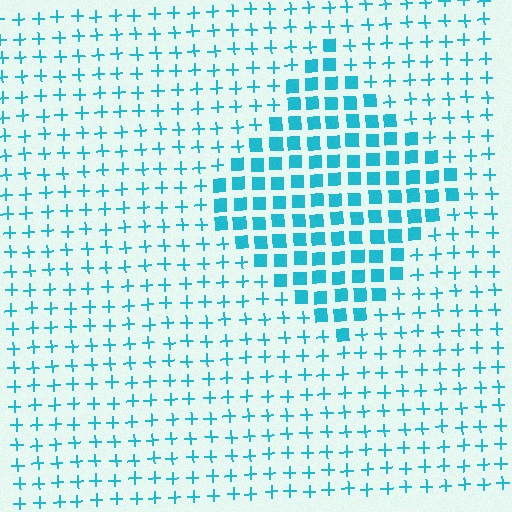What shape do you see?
I see a diamond.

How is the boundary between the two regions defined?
The boundary is defined by a change in element shape: squares inside vs. plus signs outside. All elements share the same color and spacing.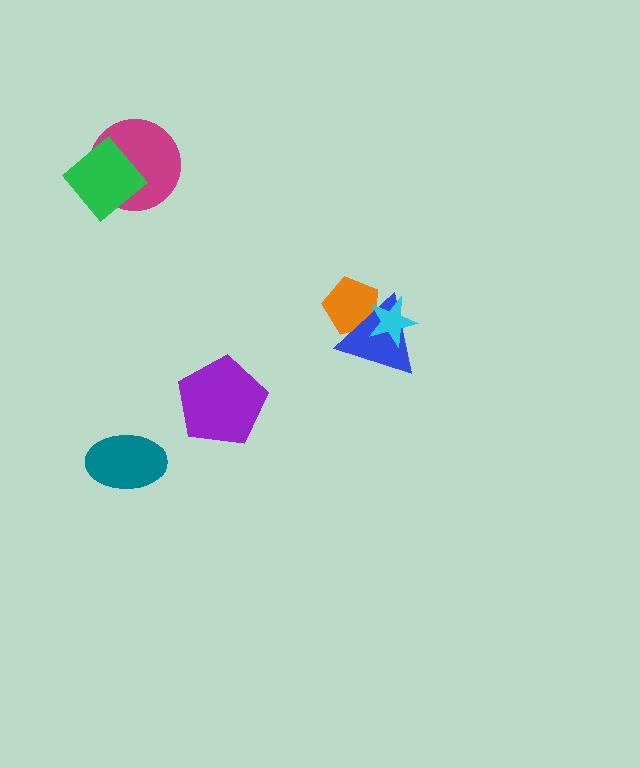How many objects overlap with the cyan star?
2 objects overlap with the cyan star.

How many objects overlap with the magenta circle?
1 object overlaps with the magenta circle.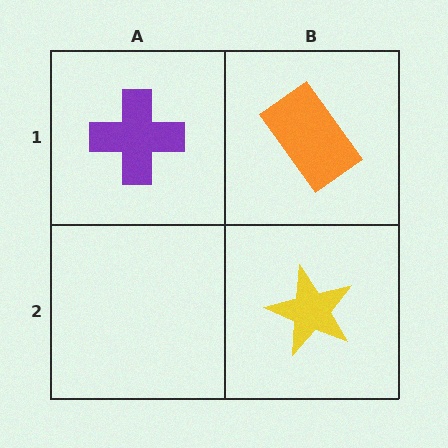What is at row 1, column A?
A purple cross.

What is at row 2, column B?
A yellow star.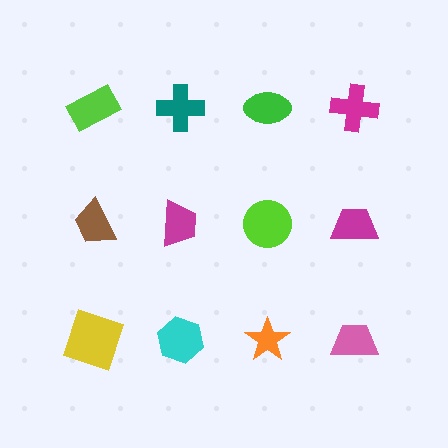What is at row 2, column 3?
A lime circle.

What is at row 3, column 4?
A pink trapezoid.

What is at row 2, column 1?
A brown trapezoid.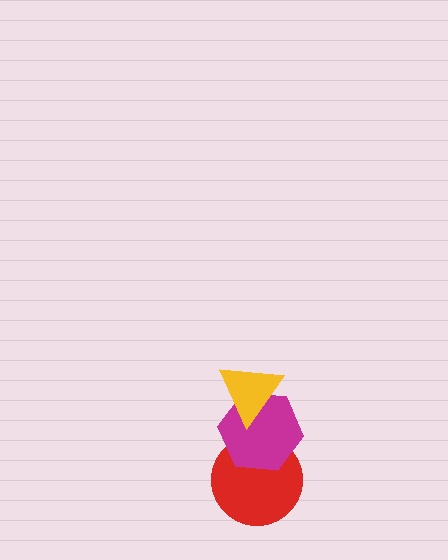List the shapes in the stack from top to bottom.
From top to bottom: the yellow triangle, the magenta hexagon, the red circle.